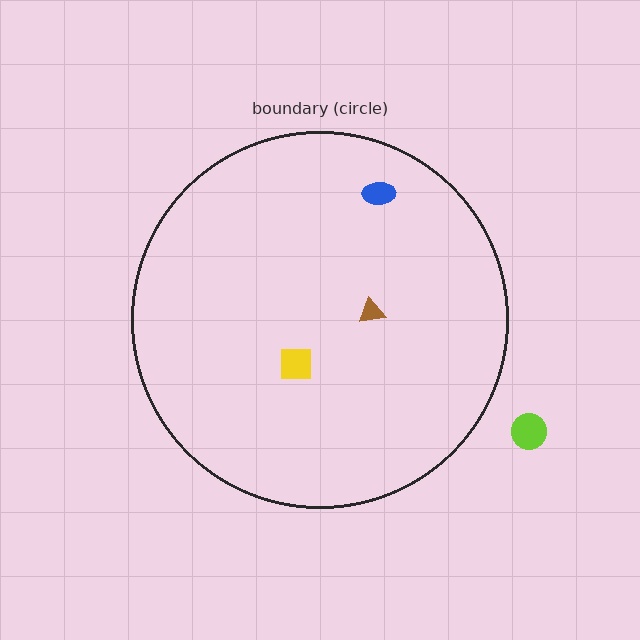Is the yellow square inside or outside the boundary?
Inside.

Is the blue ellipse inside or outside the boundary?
Inside.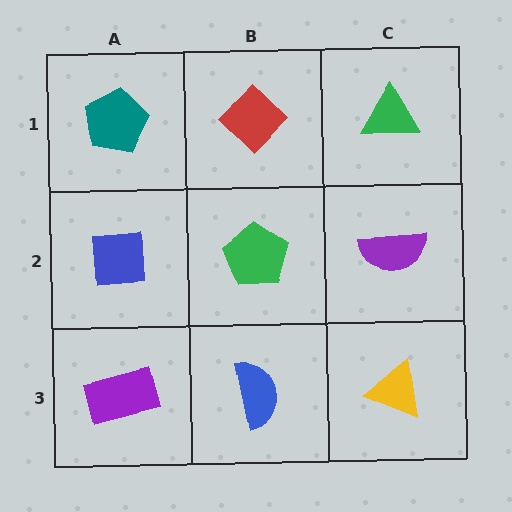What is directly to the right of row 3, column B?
A yellow triangle.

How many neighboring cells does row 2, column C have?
3.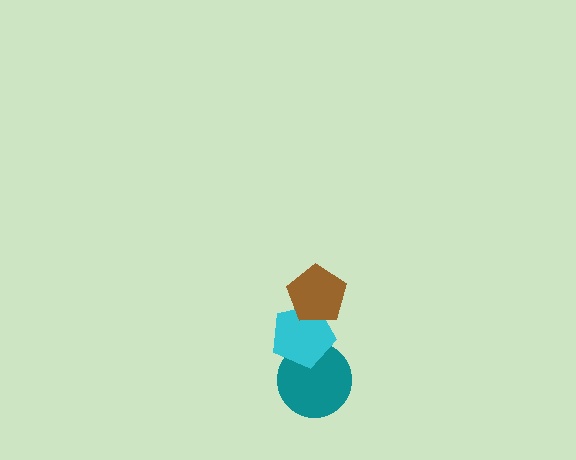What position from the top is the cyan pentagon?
The cyan pentagon is 2nd from the top.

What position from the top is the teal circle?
The teal circle is 3rd from the top.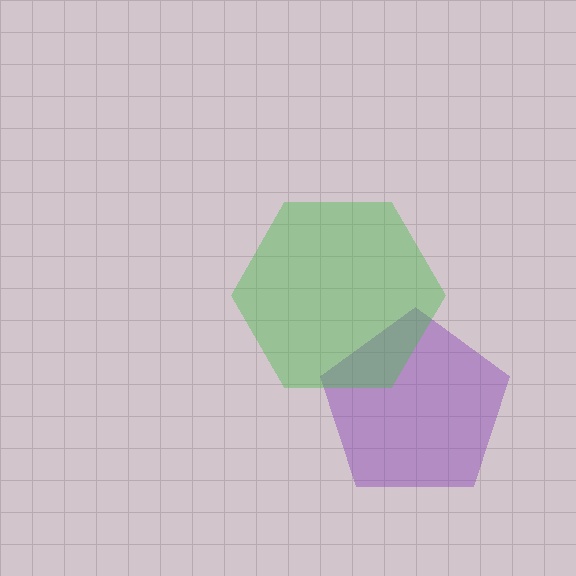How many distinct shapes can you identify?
There are 2 distinct shapes: a purple pentagon, a green hexagon.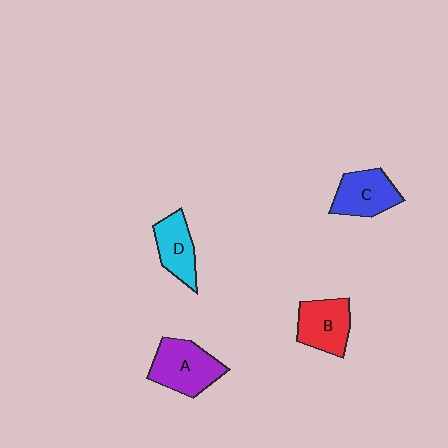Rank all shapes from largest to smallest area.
From largest to smallest: A (purple), C (blue), B (red), D (cyan).